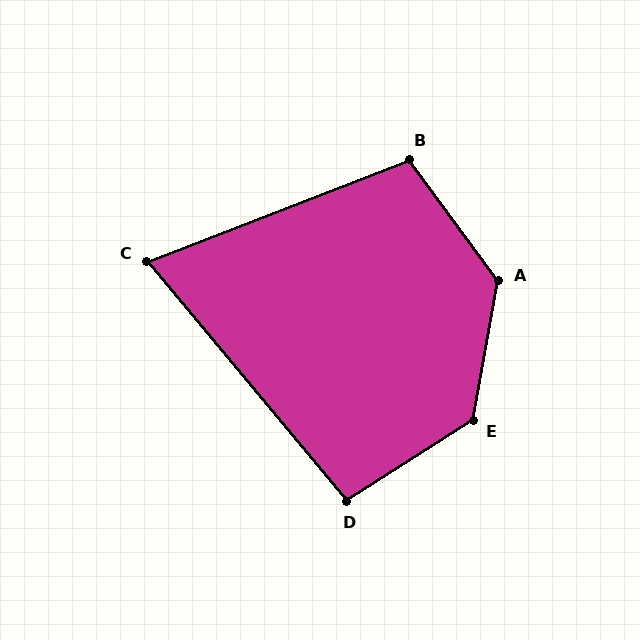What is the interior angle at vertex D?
Approximately 97 degrees (obtuse).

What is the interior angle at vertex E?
Approximately 133 degrees (obtuse).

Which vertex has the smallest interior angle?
C, at approximately 71 degrees.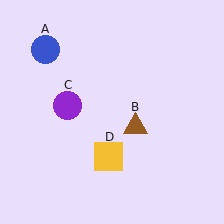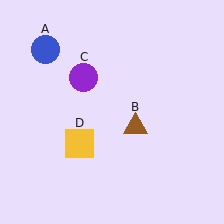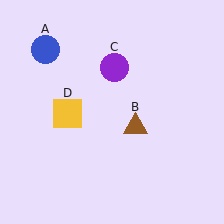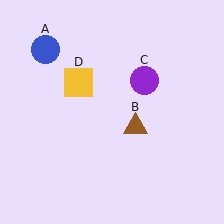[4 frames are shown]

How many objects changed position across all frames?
2 objects changed position: purple circle (object C), yellow square (object D).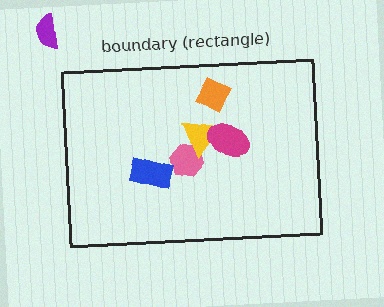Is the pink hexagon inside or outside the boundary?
Inside.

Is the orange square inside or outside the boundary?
Inside.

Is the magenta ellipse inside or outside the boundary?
Inside.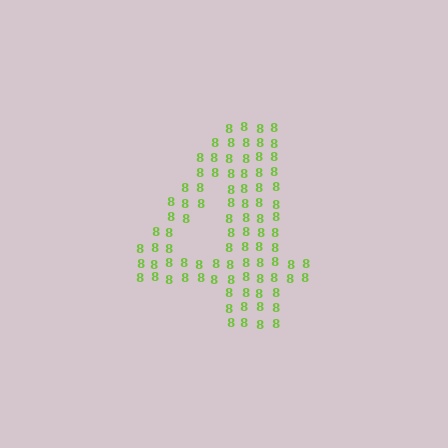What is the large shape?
The large shape is the digit 4.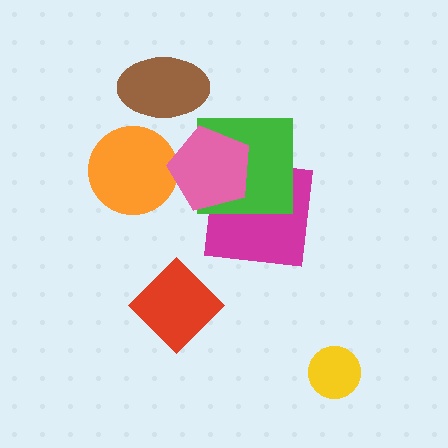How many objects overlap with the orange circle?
1 object overlaps with the orange circle.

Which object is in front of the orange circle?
The pink pentagon is in front of the orange circle.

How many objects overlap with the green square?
2 objects overlap with the green square.